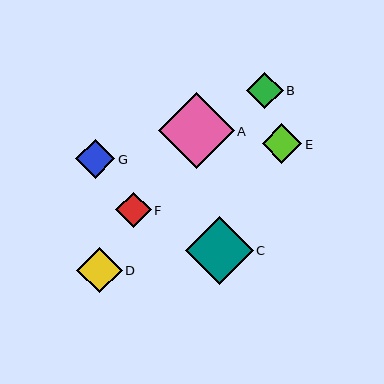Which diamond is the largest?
Diamond A is the largest with a size of approximately 76 pixels.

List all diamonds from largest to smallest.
From largest to smallest: A, C, D, E, G, B, F.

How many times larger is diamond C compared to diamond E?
Diamond C is approximately 1.7 times the size of diamond E.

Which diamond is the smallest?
Diamond F is the smallest with a size of approximately 35 pixels.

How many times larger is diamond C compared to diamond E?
Diamond C is approximately 1.7 times the size of diamond E.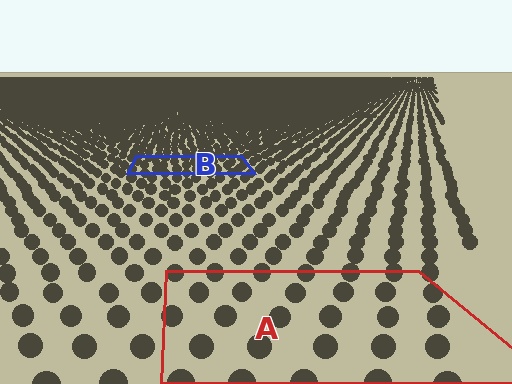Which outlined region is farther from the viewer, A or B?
Region B is farther from the viewer — the texture elements inside it appear smaller and more densely packed.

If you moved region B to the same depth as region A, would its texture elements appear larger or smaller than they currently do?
They would appear larger. At a closer depth, the same texture elements are projected at a bigger on-screen size.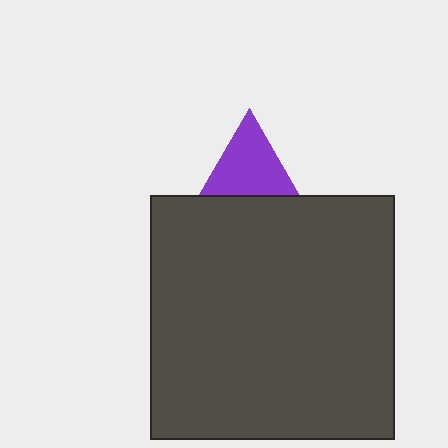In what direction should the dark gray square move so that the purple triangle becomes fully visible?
The dark gray square should move down. That is the shortest direction to clear the overlap and leave the purple triangle fully visible.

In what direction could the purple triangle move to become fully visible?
The purple triangle could move up. That would shift it out from behind the dark gray square entirely.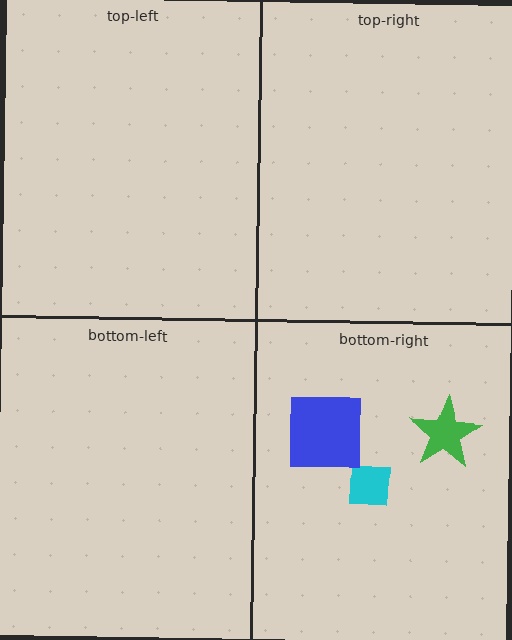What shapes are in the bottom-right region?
The cyan square, the blue square, the green star.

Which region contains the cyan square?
The bottom-right region.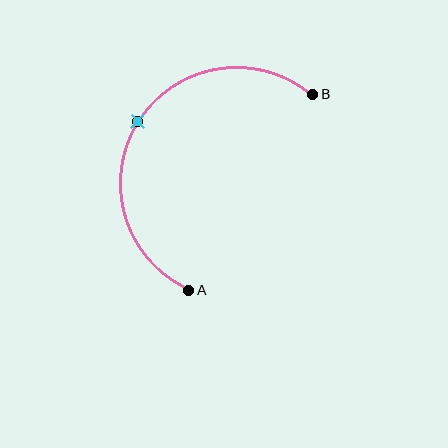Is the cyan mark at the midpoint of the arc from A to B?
Yes. The cyan mark lies on the arc at equal arc-length from both A and B — it is the arc midpoint.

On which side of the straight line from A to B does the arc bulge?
The arc bulges to the left of the straight line connecting A and B.